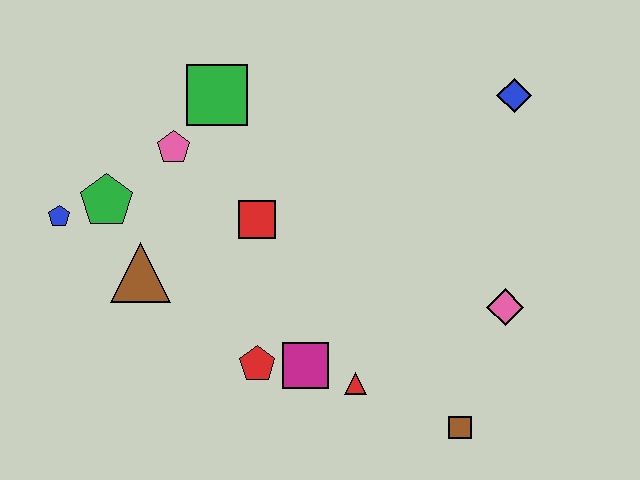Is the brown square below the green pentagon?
Yes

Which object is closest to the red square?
The pink pentagon is closest to the red square.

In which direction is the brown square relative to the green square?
The brown square is below the green square.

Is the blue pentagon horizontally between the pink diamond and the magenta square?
No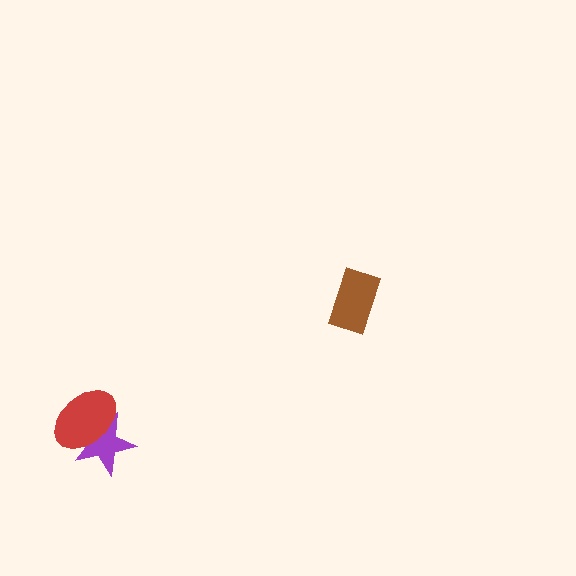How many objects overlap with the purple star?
1 object overlaps with the purple star.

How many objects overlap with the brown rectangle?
0 objects overlap with the brown rectangle.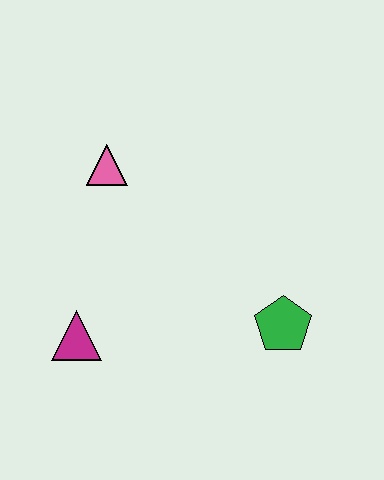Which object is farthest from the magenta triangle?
The green pentagon is farthest from the magenta triangle.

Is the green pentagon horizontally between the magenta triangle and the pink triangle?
No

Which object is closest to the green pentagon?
The magenta triangle is closest to the green pentagon.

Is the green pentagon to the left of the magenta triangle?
No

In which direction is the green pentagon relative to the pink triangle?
The green pentagon is to the right of the pink triangle.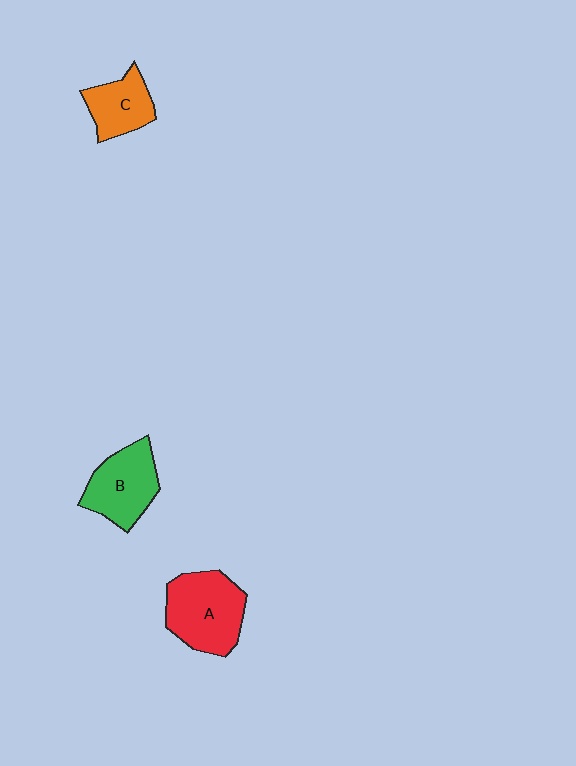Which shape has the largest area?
Shape A (red).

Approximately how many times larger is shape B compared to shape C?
Approximately 1.3 times.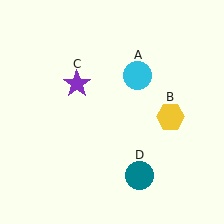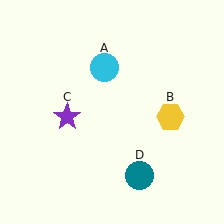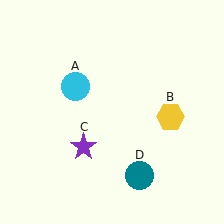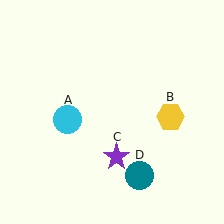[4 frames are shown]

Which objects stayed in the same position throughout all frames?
Yellow hexagon (object B) and teal circle (object D) remained stationary.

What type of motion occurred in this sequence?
The cyan circle (object A), purple star (object C) rotated counterclockwise around the center of the scene.